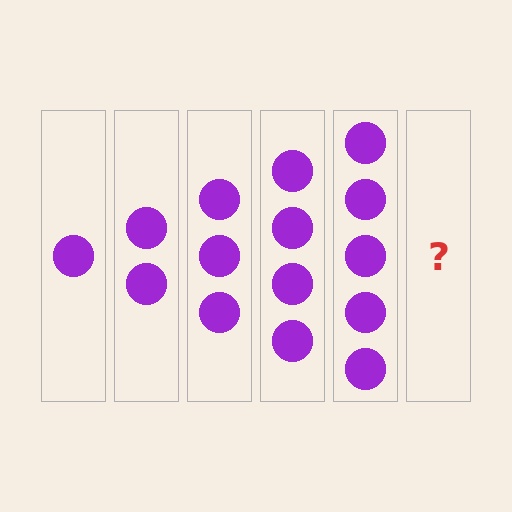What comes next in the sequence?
The next element should be 6 circles.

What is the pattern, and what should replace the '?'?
The pattern is that each step adds one more circle. The '?' should be 6 circles.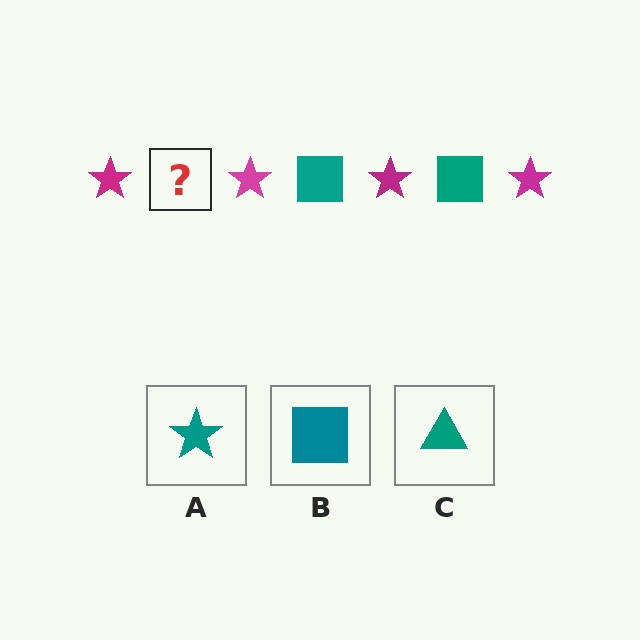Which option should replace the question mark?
Option B.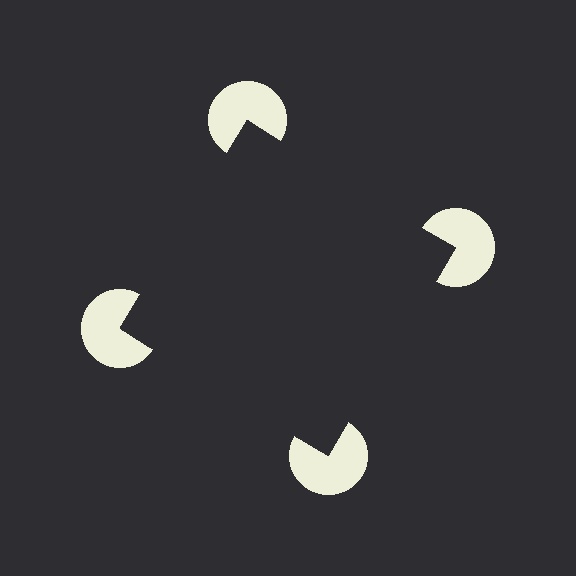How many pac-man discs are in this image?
There are 4 — one at each vertex of the illusory square.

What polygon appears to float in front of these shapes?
An illusory square — its edges are inferred from the aligned wedge cuts in the pac-man discs, not physically drawn.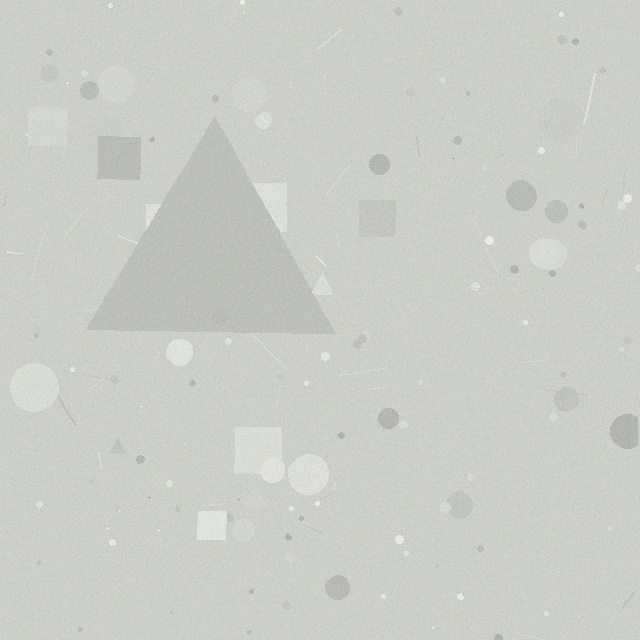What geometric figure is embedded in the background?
A triangle is embedded in the background.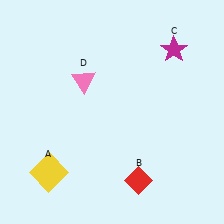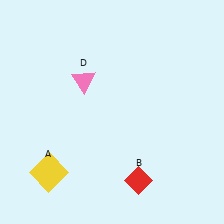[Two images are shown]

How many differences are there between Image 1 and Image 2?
There is 1 difference between the two images.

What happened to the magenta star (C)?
The magenta star (C) was removed in Image 2. It was in the top-right area of Image 1.